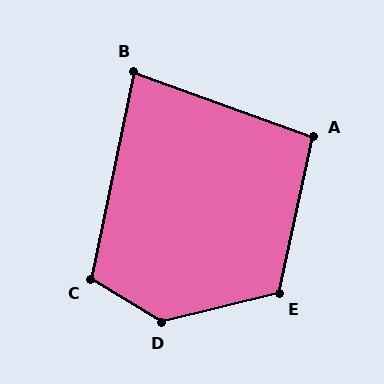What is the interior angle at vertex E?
Approximately 116 degrees (obtuse).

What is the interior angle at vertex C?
Approximately 110 degrees (obtuse).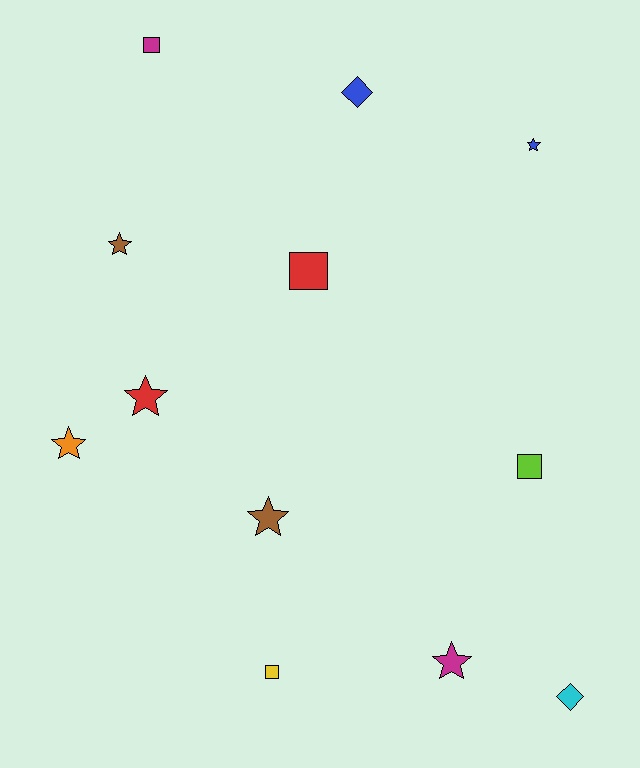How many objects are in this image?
There are 12 objects.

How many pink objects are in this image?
There are no pink objects.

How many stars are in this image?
There are 6 stars.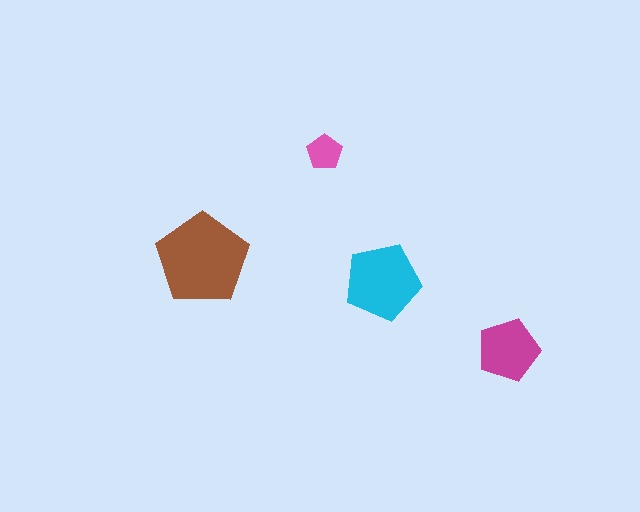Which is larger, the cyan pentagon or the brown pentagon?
The brown one.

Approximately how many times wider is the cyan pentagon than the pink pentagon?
About 2 times wider.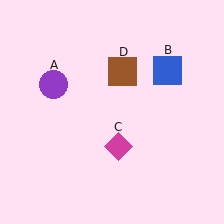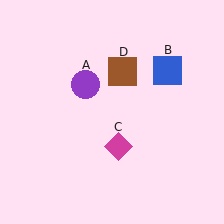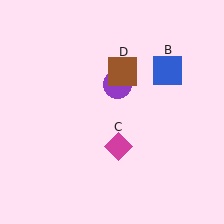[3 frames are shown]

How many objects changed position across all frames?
1 object changed position: purple circle (object A).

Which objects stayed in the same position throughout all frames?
Blue square (object B) and magenta diamond (object C) and brown square (object D) remained stationary.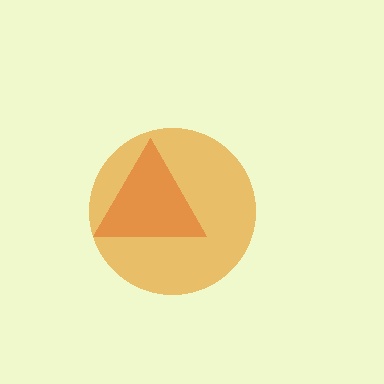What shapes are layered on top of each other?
The layered shapes are: a red triangle, an orange circle.